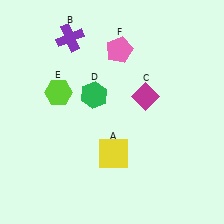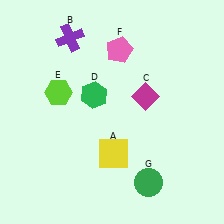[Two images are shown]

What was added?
A green circle (G) was added in Image 2.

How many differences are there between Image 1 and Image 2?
There is 1 difference between the two images.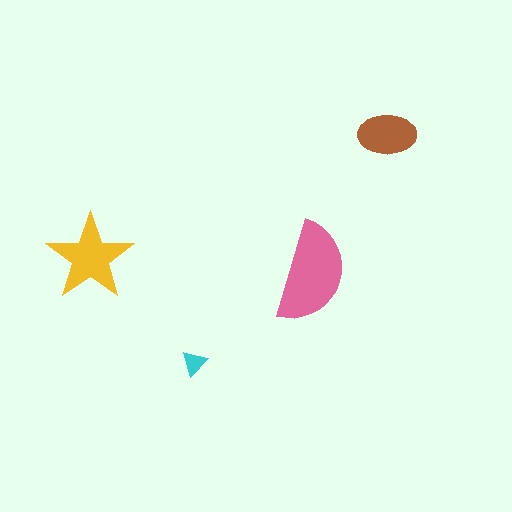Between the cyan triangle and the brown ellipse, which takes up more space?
The brown ellipse.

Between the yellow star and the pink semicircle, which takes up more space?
The pink semicircle.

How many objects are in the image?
There are 4 objects in the image.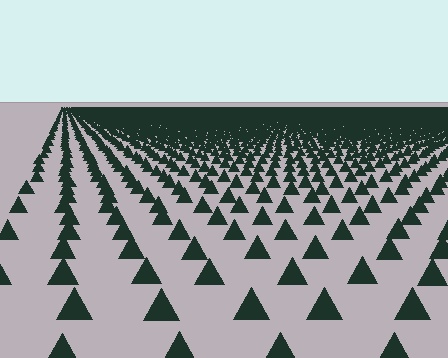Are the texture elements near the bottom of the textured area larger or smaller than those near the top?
Larger. Near the bottom, elements are closer to the viewer and appear at a bigger on-screen size.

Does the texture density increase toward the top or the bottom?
Density increases toward the top.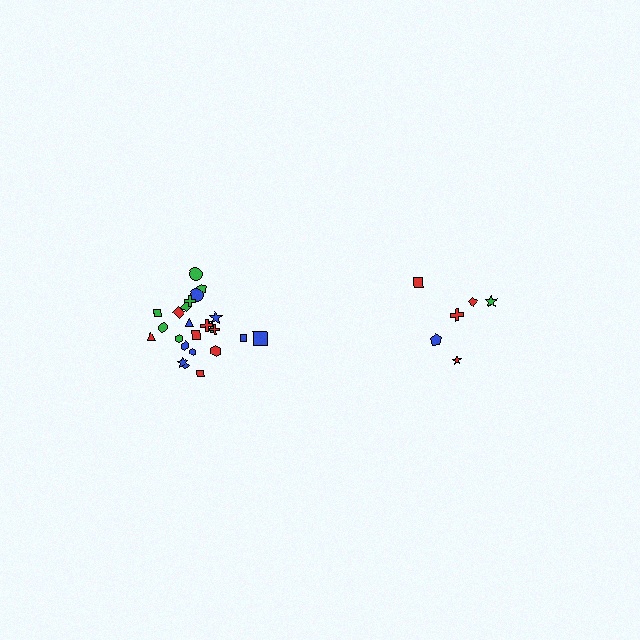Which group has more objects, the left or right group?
The left group.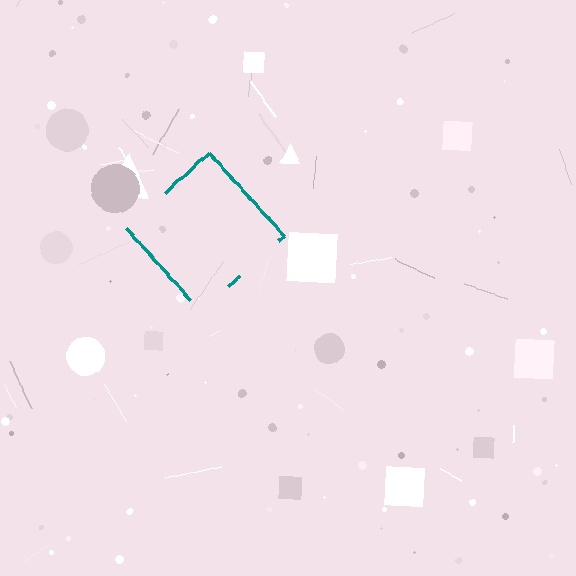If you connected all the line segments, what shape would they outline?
They would outline a diamond.